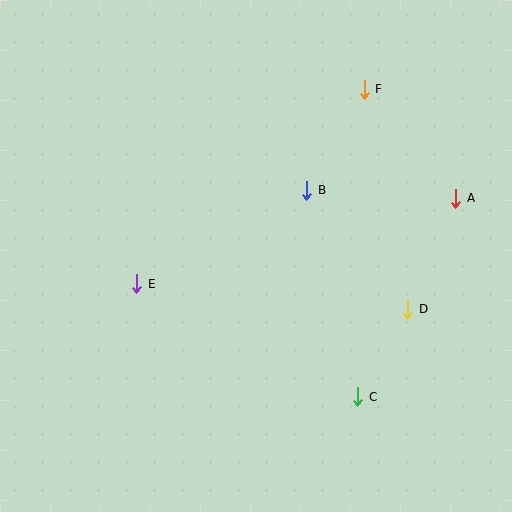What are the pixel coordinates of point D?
Point D is at (408, 309).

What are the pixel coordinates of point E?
Point E is at (137, 284).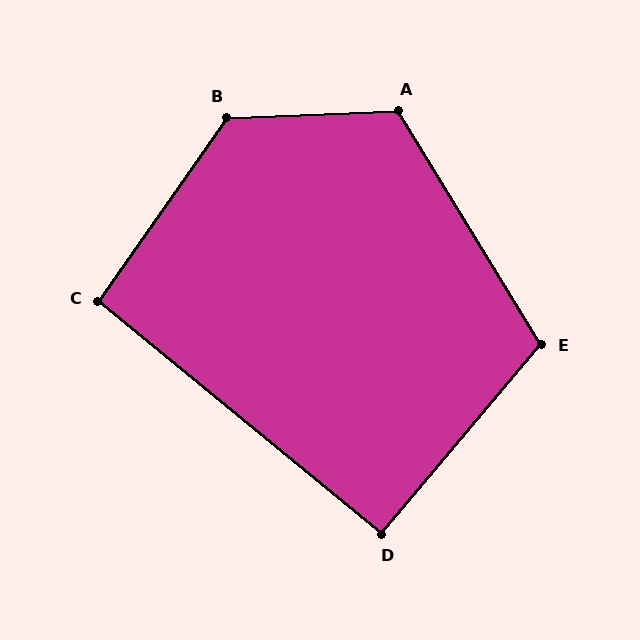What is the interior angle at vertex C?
Approximately 94 degrees (approximately right).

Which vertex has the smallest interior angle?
D, at approximately 91 degrees.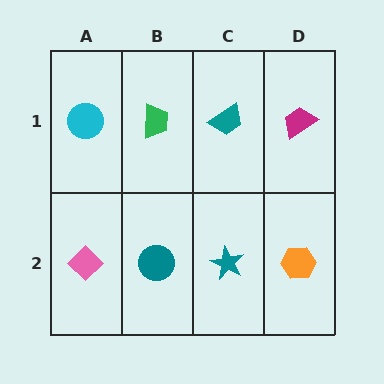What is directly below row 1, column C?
A teal star.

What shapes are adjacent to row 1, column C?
A teal star (row 2, column C), a green trapezoid (row 1, column B), a magenta trapezoid (row 1, column D).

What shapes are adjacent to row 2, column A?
A cyan circle (row 1, column A), a teal circle (row 2, column B).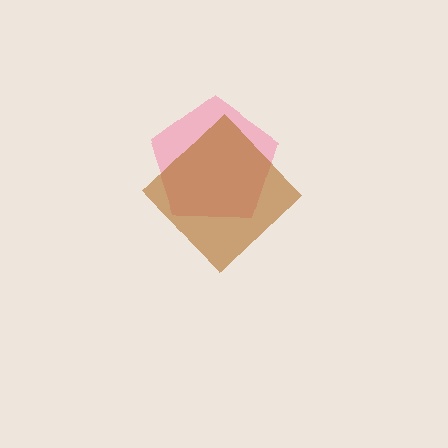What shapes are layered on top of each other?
The layered shapes are: a pink pentagon, a brown diamond.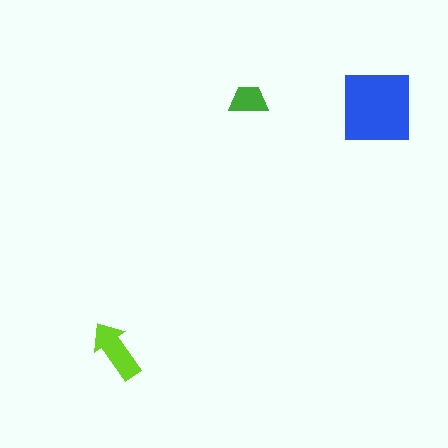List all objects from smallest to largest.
The green trapezoid, the lime arrow, the blue square.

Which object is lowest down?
The lime arrow is bottommost.